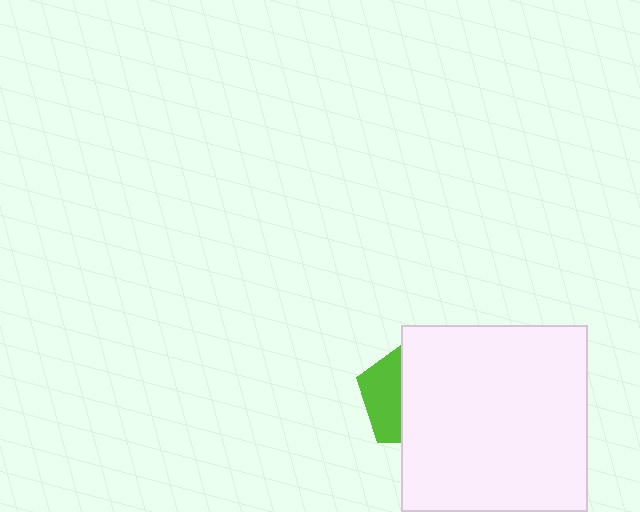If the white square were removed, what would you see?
You would see the complete lime pentagon.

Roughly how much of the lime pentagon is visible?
A small part of it is visible (roughly 37%).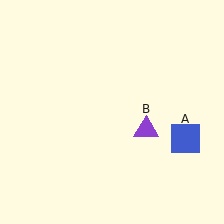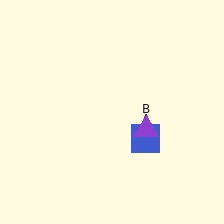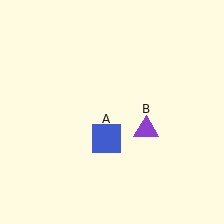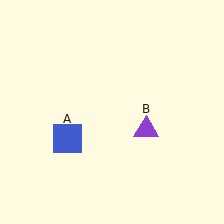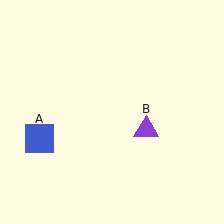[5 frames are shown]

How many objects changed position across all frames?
1 object changed position: blue square (object A).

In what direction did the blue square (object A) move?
The blue square (object A) moved left.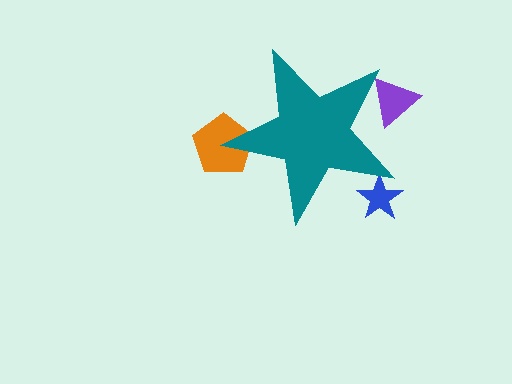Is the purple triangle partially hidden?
Yes, the purple triangle is partially hidden behind the teal star.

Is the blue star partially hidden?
Yes, the blue star is partially hidden behind the teal star.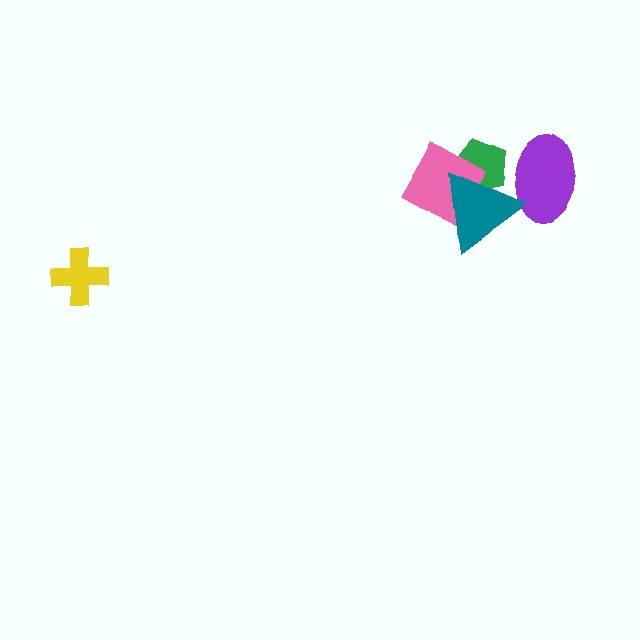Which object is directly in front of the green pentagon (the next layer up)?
The pink diamond is directly in front of the green pentagon.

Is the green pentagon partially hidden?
Yes, it is partially covered by another shape.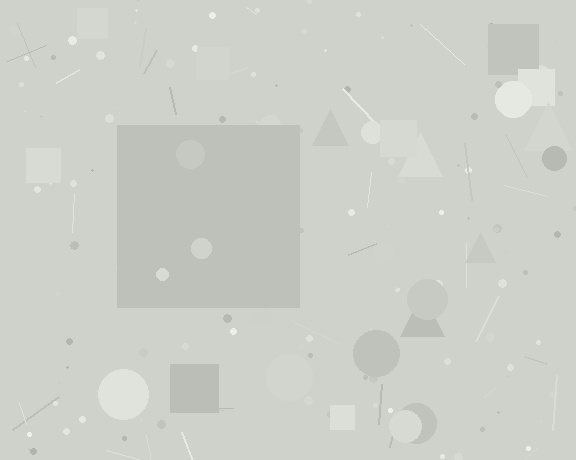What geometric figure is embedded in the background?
A square is embedded in the background.